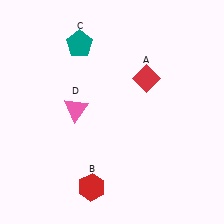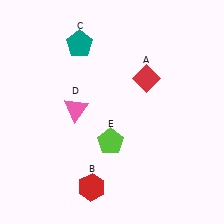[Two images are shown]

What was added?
A lime pentagon (E) was added in Image 2.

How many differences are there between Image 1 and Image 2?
There is 1 difference between the two images.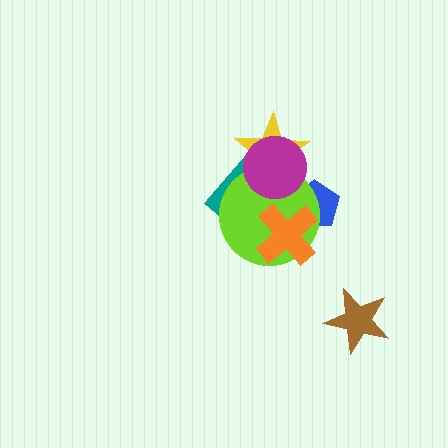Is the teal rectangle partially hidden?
Yes, it is partially covered by another shape.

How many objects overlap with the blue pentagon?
2 objects overlap with the blue pentagon.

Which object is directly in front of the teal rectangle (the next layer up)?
The lime circle is directly in front of the teal rectangle.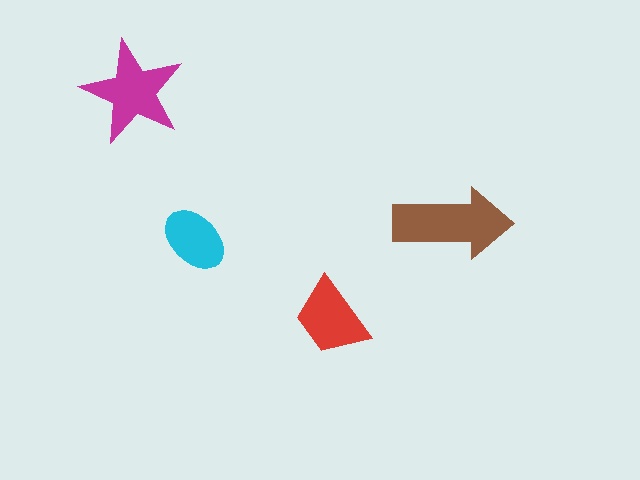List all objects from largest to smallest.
The brown arrow, the magenta star, the red trapezoid, the cyan ellipse.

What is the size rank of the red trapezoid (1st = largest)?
3rd.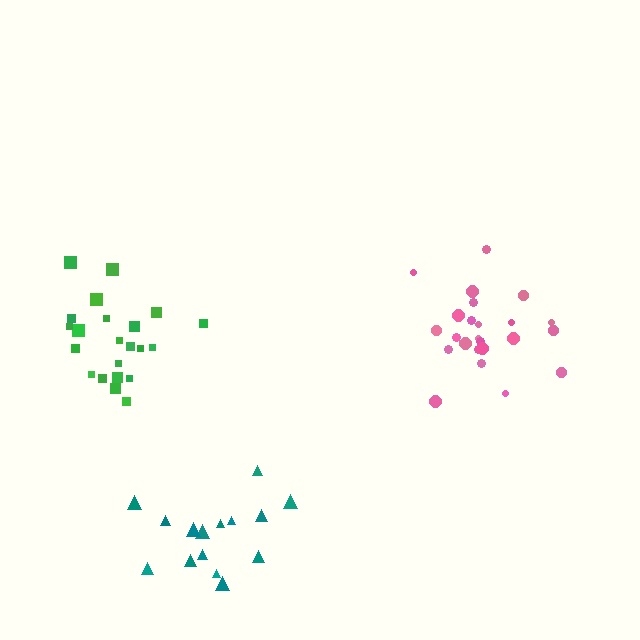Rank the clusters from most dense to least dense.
pink, green, teal.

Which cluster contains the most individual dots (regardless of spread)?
Pink (24).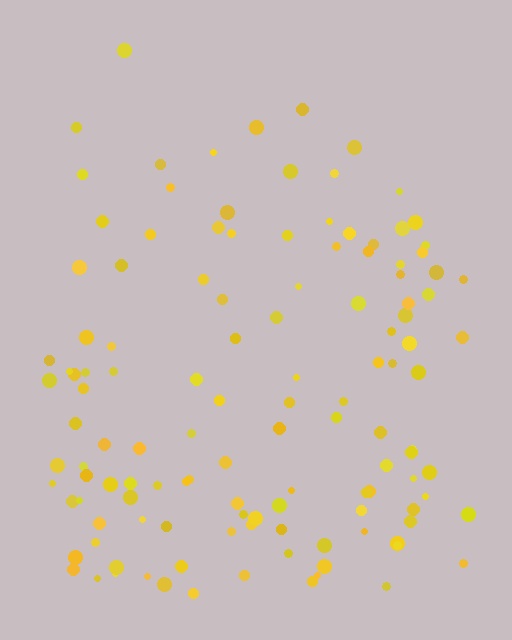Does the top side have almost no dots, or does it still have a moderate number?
Still a moderate number, just noticeably fewer than the bottom.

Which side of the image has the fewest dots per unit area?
The top.